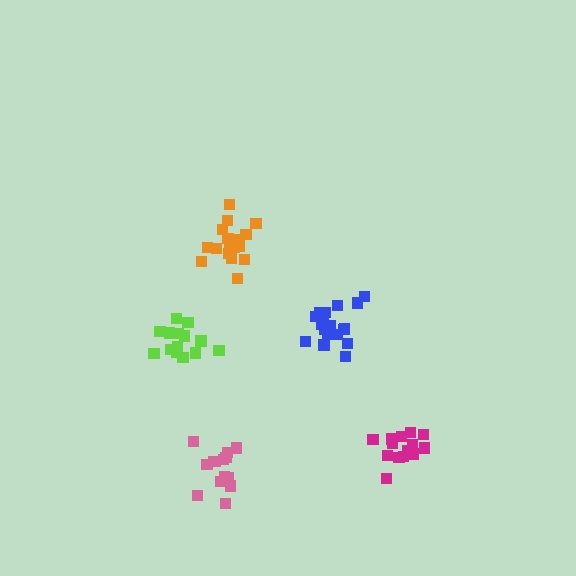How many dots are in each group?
Group 1: 18 dots, Group 2: 18 dots, Group 3: 14 dots, Group 4: 15 dots, Group 5: 14 dots (79 total).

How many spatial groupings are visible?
There are 5 spatial groupings.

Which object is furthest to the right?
The magenta cluster is rightmost.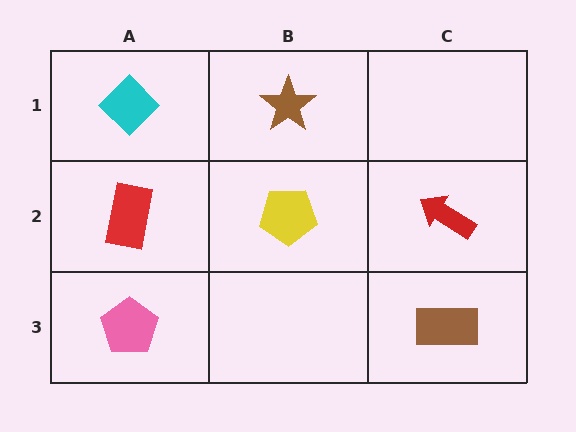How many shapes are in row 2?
3 shapes.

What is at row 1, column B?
A brown star.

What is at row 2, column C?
A red arrow.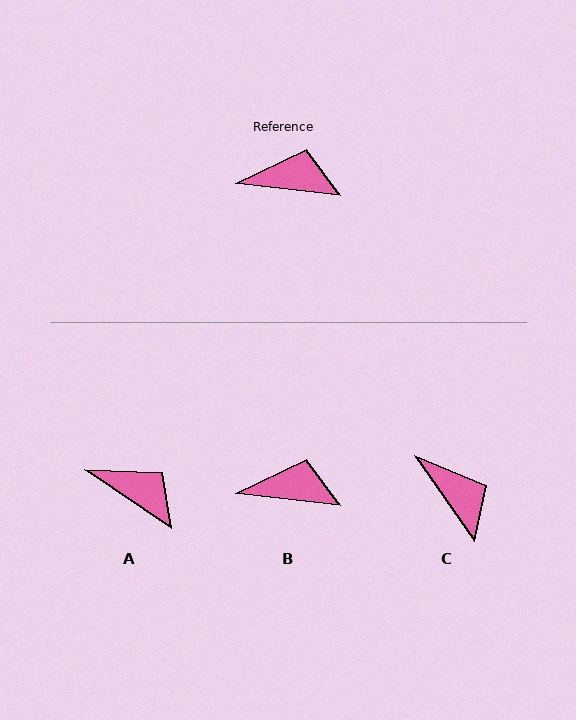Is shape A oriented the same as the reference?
No, it is off by about 28 degrees.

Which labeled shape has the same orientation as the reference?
B.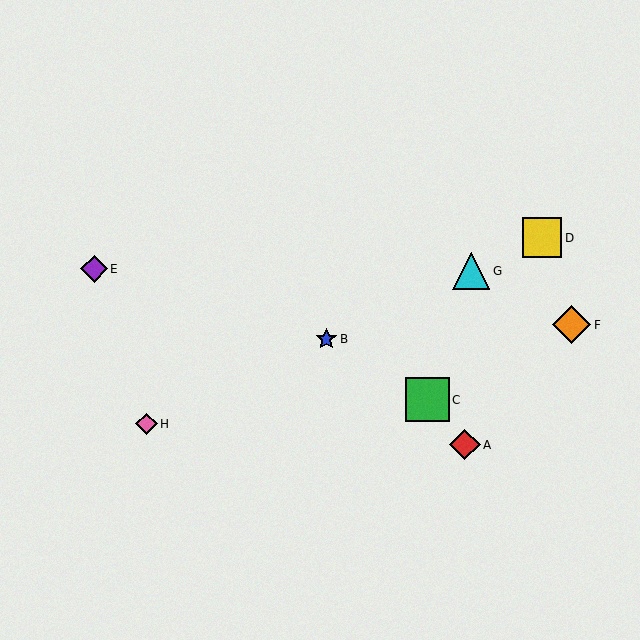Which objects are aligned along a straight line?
Objects B, D, G, H are aligned along a straight line.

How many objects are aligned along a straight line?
4 objects (B, D, G, H) are aligned along a straight line.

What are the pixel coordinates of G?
Object G is at (471, 271).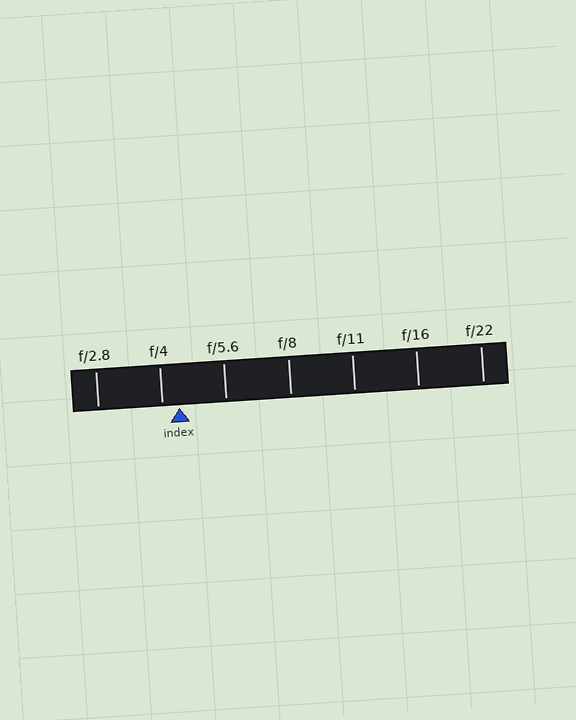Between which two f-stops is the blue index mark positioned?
The index mark is between f/4 and f/5.6.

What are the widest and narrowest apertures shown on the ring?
The widest aperture shown is f/2.8 and the narrowest is f/22.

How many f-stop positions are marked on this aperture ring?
There are 7 f-stop positions marked.